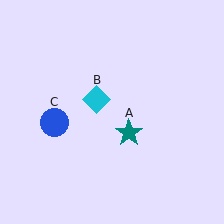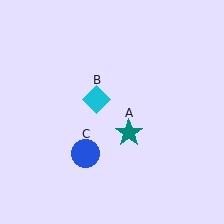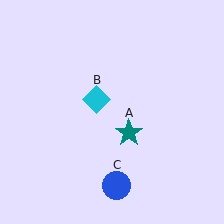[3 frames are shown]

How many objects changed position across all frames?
1 object changed position: blue circle (object C).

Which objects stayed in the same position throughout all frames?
Teal star (object A) and cyan diamond (object B) remained stationary.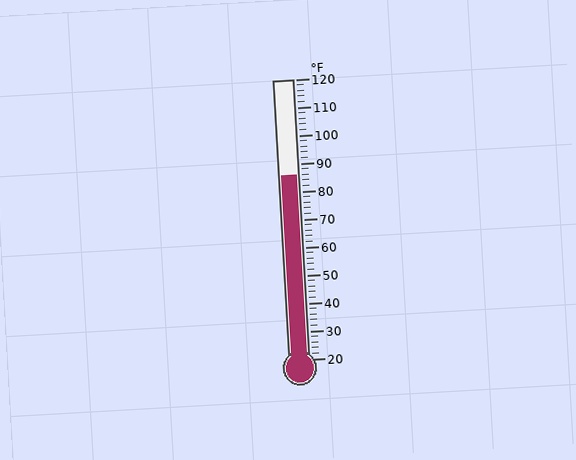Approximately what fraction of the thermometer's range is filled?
The thermometer is filled to approximately 65% of its range.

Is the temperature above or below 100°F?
The temperature is below 100°F.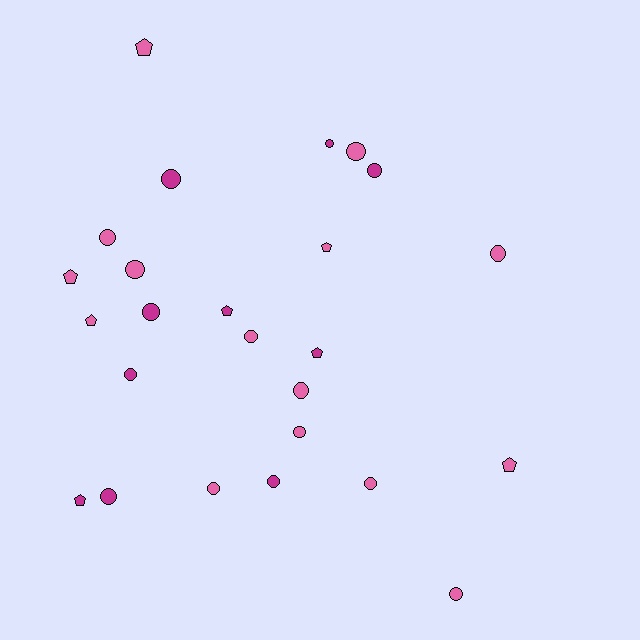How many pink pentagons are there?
There are 5 pink pentagons.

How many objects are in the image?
There are 25 objects.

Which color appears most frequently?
Pink, with 15 objects.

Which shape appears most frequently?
Circle, with 17 objects.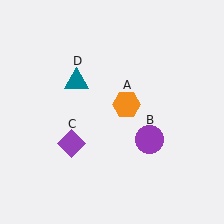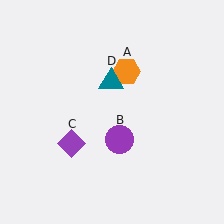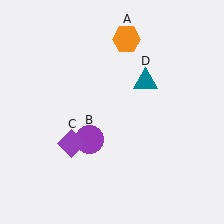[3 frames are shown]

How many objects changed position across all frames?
3 objects changed position: orange hexagon (object A), purple circle (object B), teal triangle (object D).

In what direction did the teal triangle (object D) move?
The teal triangle (object D) moved right.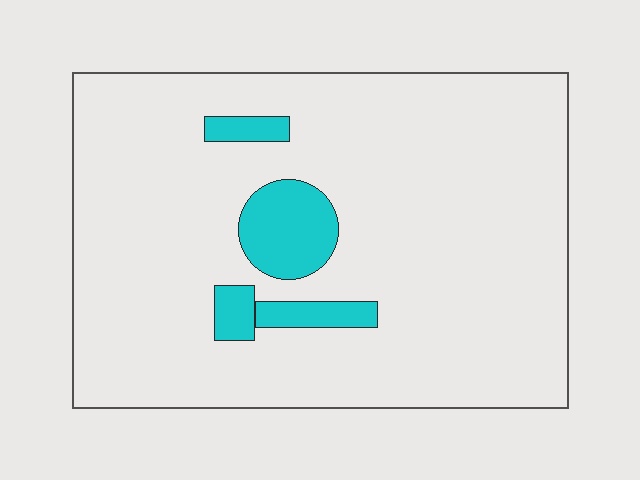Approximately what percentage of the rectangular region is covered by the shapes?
Approximately 10%.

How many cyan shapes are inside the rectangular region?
4.